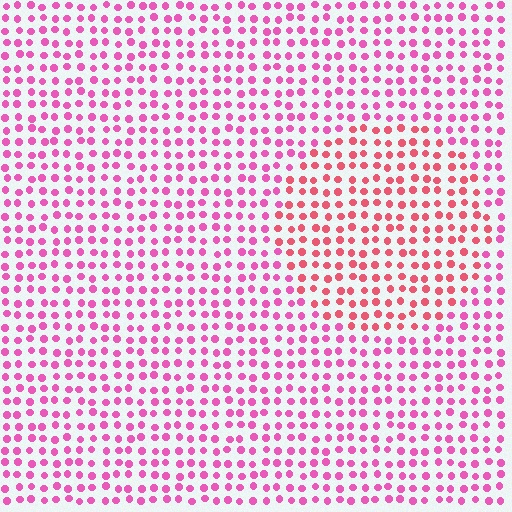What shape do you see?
I see a circle.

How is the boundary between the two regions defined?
The boundary is defined purely by a slight shift in hue (about 29 degrees). Spacing, size, and orientation are identical on both sides.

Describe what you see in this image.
The image is filled with small pink elements in a uniform arrangement. A circle-shaped region is visible where the elements are tinted to a slightly different hue, forming a subtle color boundary.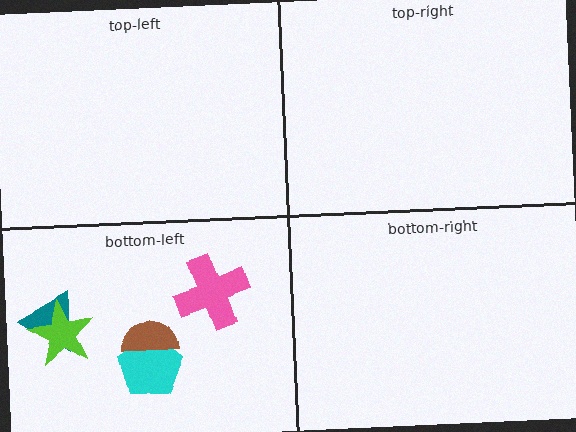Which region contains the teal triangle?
The bottom-left region.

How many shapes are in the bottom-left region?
5.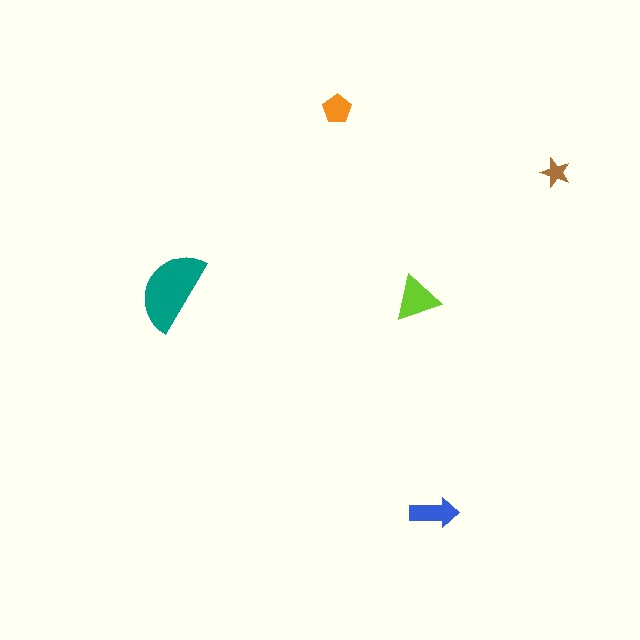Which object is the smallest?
The brown star.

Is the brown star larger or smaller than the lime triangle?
Smaller.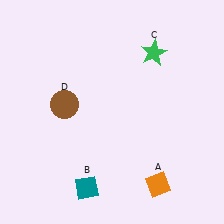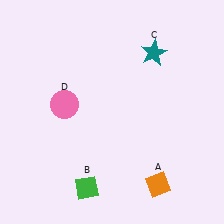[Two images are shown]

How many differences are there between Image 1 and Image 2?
There are 3 differences between the two images.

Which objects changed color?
B changed from teal to green. C changed from green to teal. D changed from brown to pink.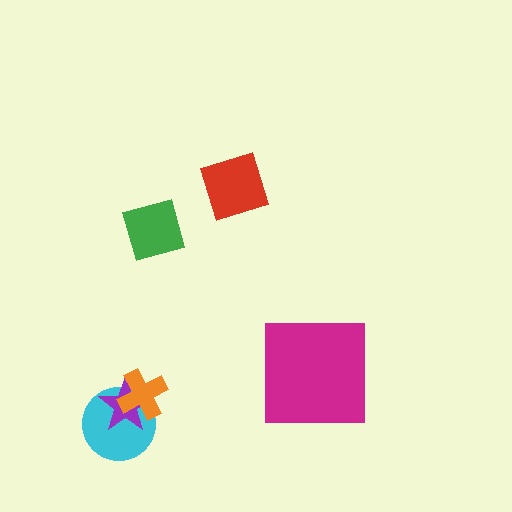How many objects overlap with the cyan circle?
2 objects overlap with the cyan circle.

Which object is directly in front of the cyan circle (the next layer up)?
The purple star is directly in front of the cyan circle.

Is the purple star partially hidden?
Yes, it is partially covered by another shape.